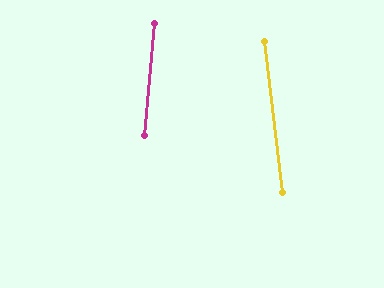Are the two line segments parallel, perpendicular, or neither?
Neither parallel nor perpendicular — they differ by about 12°.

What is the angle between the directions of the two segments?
Approximately 12 degrees.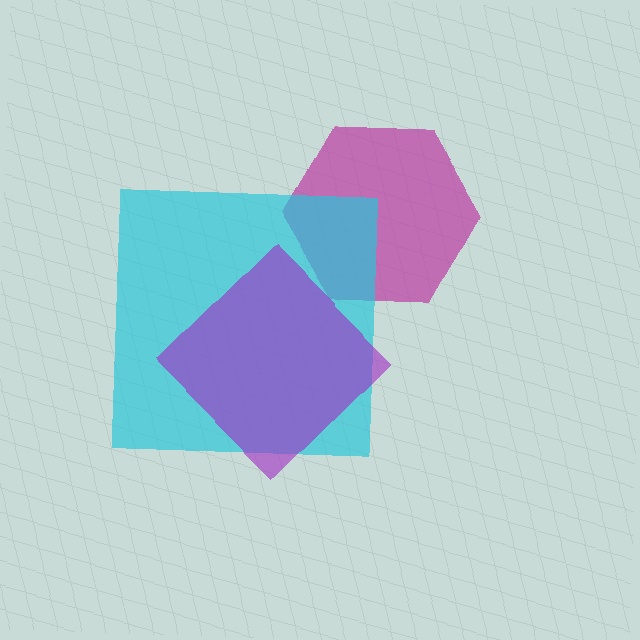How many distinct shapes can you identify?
There are 3 distinct shapes: a magenta hexagon, a cyan square, a purple diamond.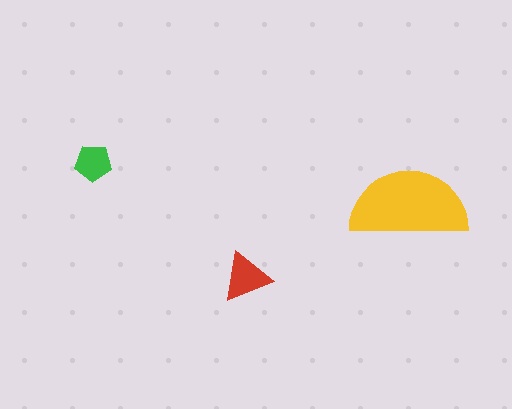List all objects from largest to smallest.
The yellow semicircle, the red triangle, the green pentagon.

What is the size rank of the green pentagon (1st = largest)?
3rd.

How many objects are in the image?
There are 3 objects in the image.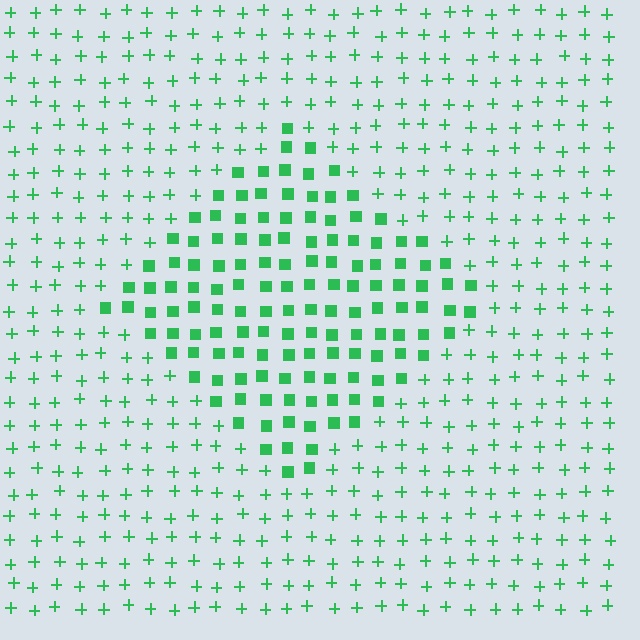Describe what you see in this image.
The image is filled with small green elements arranged in a uniform grid. A diamond-shaped region contains squares, while the surrounding area contains plus signs. The boundary is defined purely by the change in element shape.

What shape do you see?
I see a diamond.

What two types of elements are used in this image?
The image uses squares inside the diamond region and plus signs outside it.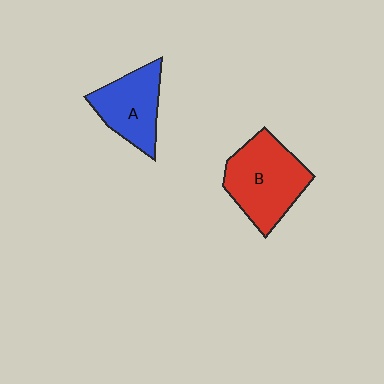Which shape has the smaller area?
Shape A (blue).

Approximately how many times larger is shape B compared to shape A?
Approximately 1.3 times.